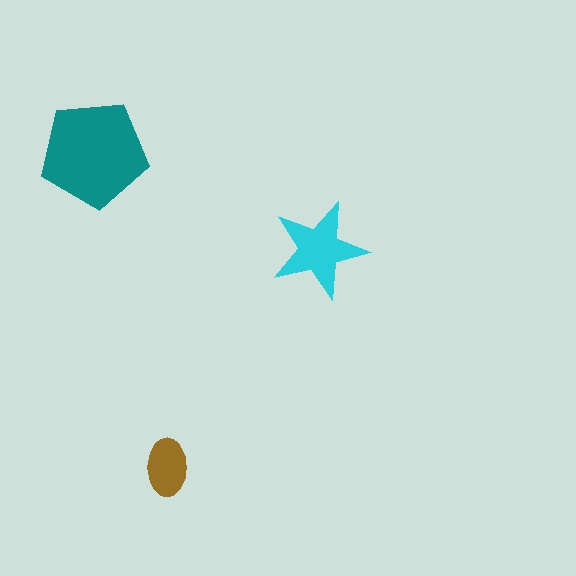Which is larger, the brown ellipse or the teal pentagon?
The teal pentagon.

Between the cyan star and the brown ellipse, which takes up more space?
The cyan star.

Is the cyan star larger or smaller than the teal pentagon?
Smaller.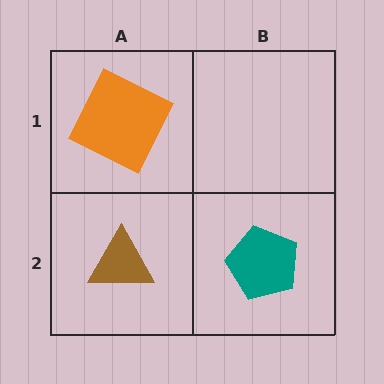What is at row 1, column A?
An orange square.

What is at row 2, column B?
A teal pentagon.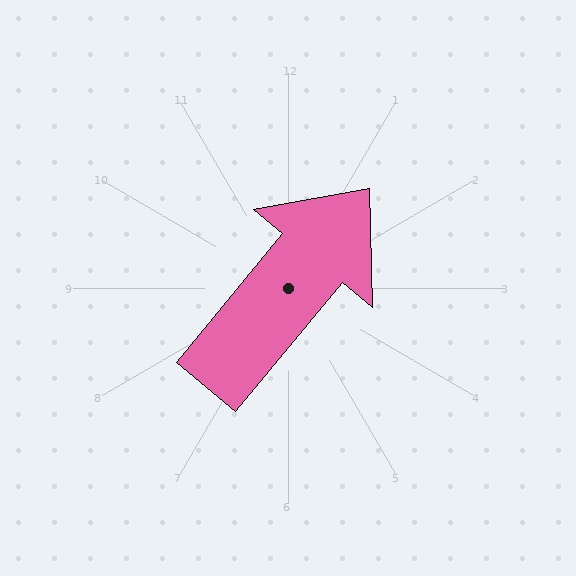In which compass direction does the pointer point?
Northeast.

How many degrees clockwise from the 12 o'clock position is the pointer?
Approximately 40 degrees.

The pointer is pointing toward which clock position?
Roughly 1 o'clock.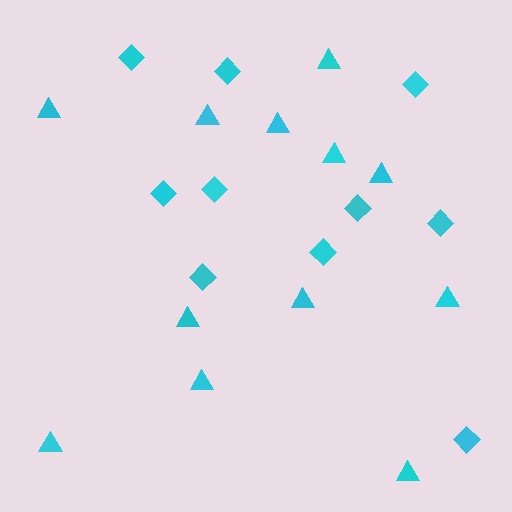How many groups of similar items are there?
There are 2 groups: one group of diamonds (10) and one group of triangles (12).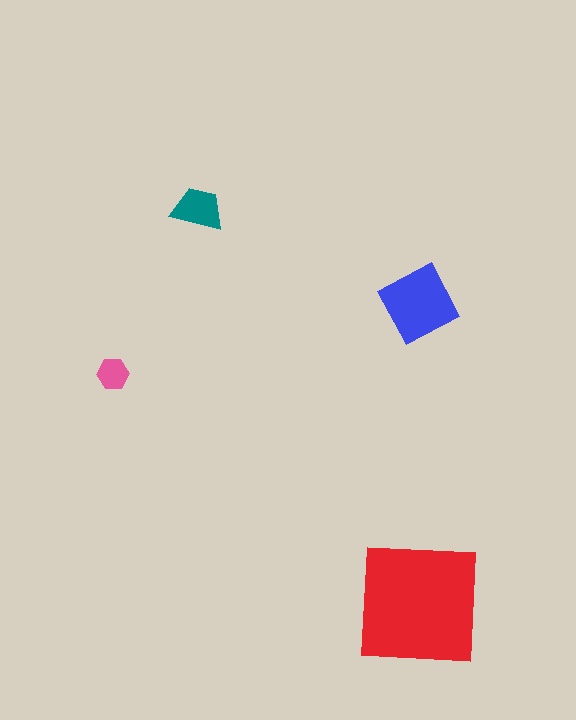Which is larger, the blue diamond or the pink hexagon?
The blue diamond.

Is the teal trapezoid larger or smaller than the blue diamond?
Smaller.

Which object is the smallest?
The pink hexagon.